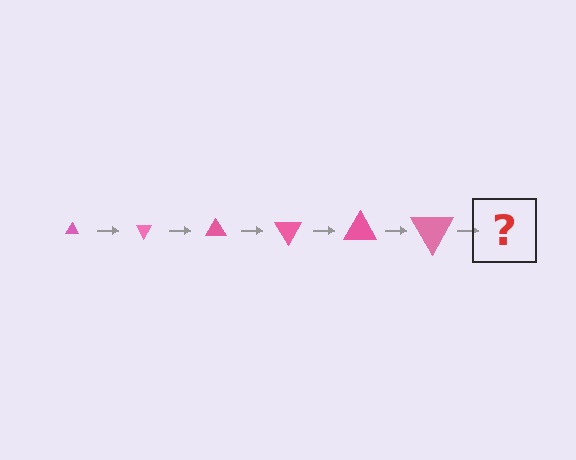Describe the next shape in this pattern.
It should be a triangle, larger than the previous one and rotated 360 degrees from the start.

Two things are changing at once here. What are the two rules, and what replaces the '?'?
The two rules are that the triangle grows larger each step and it rotates 60 degrees each step. The '?' should be a triangle, larger than the previous one and rotated 360 degrees from the start.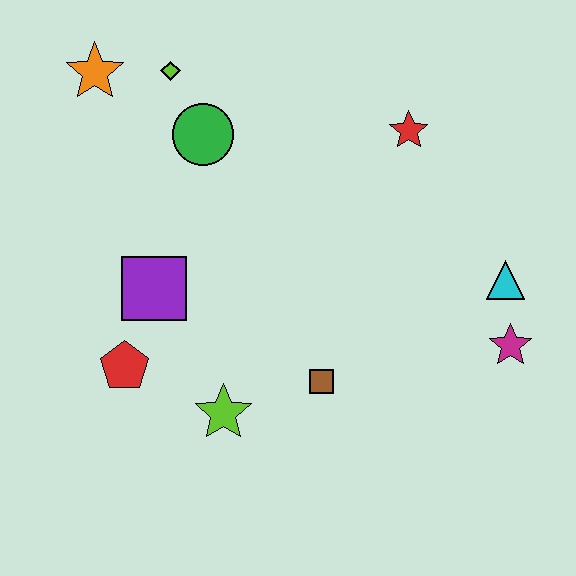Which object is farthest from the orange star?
The magenta star is farthest from the orange star.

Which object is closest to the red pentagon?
The purple square is closest to the red pentagon.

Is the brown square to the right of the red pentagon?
Yes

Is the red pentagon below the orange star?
Yes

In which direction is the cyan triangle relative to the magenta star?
The cyan triangle is above the magenta star.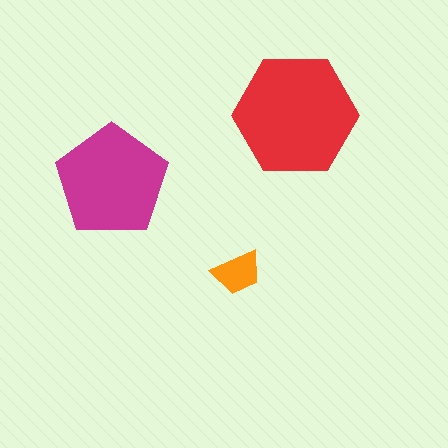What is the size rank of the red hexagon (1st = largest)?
1st.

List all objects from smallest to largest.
The orange trapezoid, the magenta pentagon, the red hexagon.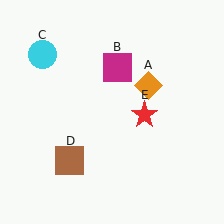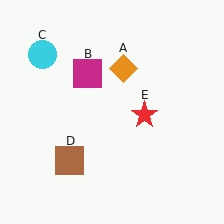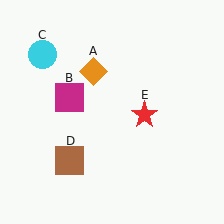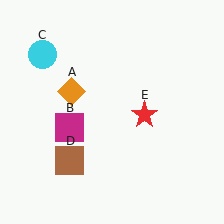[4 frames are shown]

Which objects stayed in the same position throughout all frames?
Cyan circle (object C) and brown square (object D) and red star (object E) remained stationary.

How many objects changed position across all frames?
2 objects changed position: orange diamond (object A), magenta square (object B).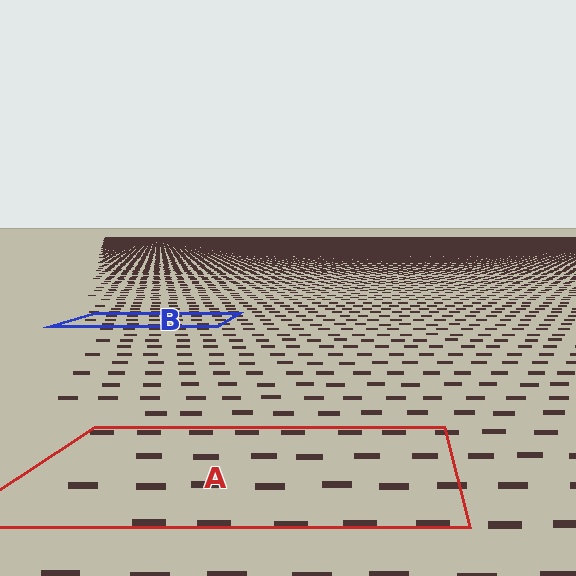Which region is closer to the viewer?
Region A is closer. The texture elements there are larger and more spread out.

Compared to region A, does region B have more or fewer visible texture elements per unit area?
Region B has more texture elements per unit area — they are packed more densely because it is farther away.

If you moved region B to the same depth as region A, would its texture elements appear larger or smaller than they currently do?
They would appear larger. At a closer depth, the same texture elements are projected at a bigger on-screen size.